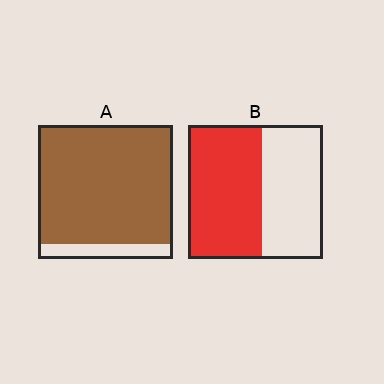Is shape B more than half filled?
Yes.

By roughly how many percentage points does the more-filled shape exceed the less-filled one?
By roughly 35 percentage points (A over B).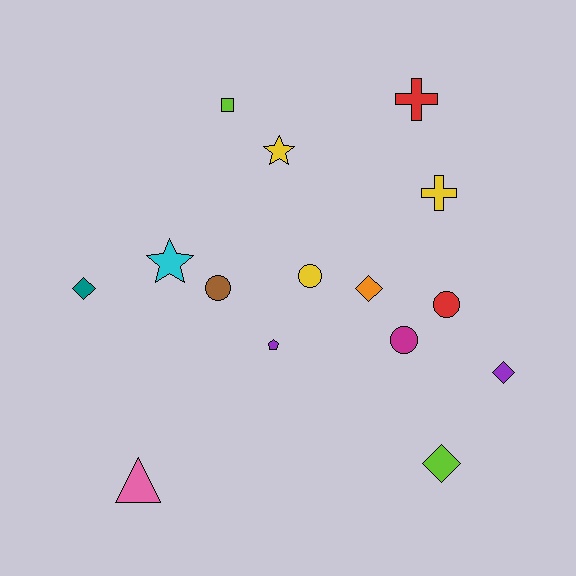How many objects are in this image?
There are 15 objects.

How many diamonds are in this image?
There are 4 diamonds.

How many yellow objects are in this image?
There are 3 yellow objects.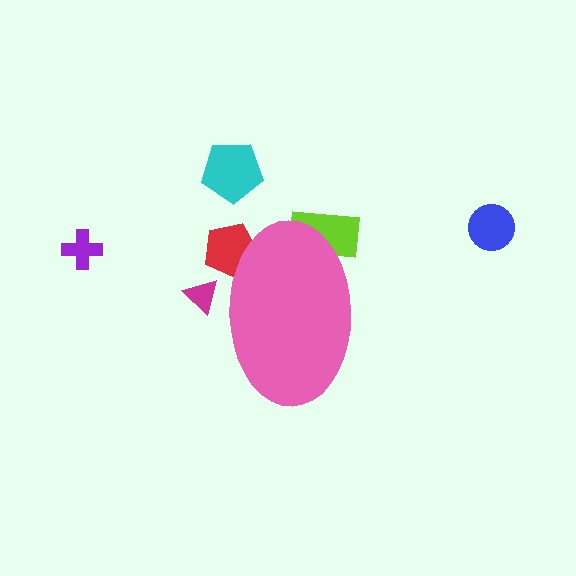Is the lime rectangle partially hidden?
Yes, the lime rectangle is partially hidden behind the pink ellipse.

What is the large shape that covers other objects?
A pink ellipse.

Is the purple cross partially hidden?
No, the purple cross is fully visible.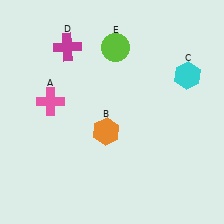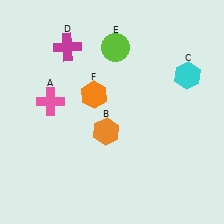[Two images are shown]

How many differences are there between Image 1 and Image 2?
There is 1 difference between the two images.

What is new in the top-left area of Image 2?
An orange hexagon (F) was added in the top-left area of Image 2.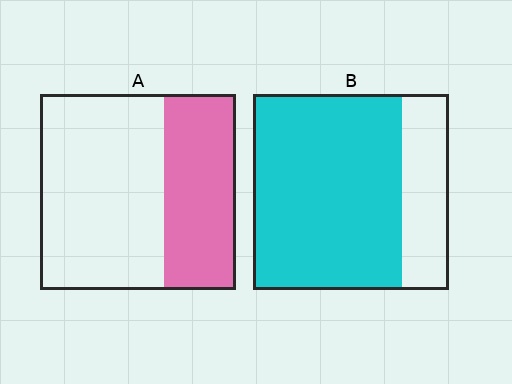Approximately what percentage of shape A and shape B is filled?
A is approximately 35% and B is approximately 75%.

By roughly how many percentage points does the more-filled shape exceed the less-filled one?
By roughly 40 percentage points (B over A).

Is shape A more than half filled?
No.